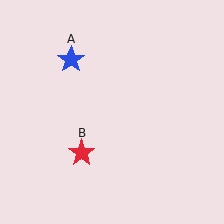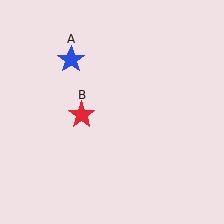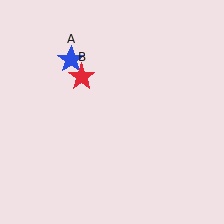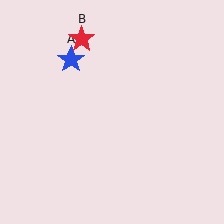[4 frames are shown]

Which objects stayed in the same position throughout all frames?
Blue star (object A) remained stationary.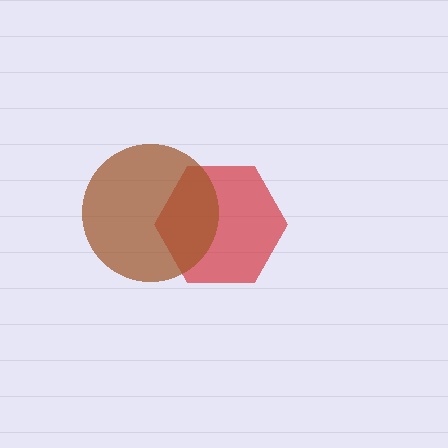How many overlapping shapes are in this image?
There are 2 overlapping shapes in the image.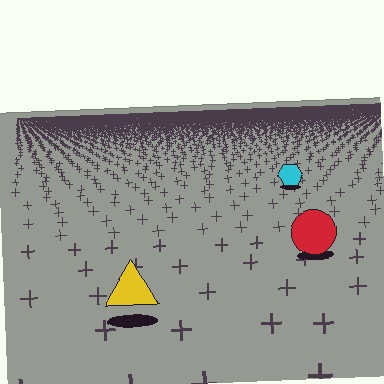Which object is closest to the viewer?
The yellow triangle is closest. The texture marks near it are larger and more spread out.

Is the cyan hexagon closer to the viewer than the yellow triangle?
No. The yellow triangle is closer — you can tell from the texture gradient: the ground texture is coarser near it.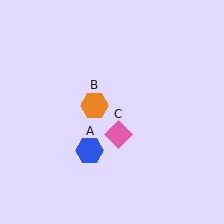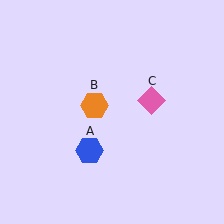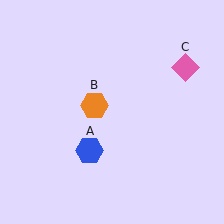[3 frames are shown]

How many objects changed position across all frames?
1 object changed position: pink diamond (object C).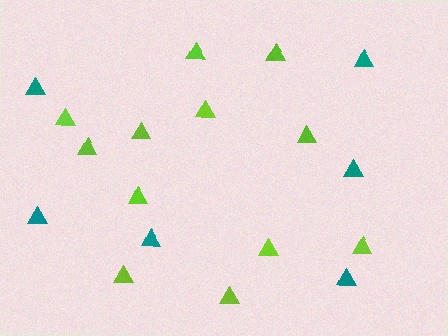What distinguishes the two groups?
There are 2 groups: one group of teal triangles (6) and one group of lime triangles (12).